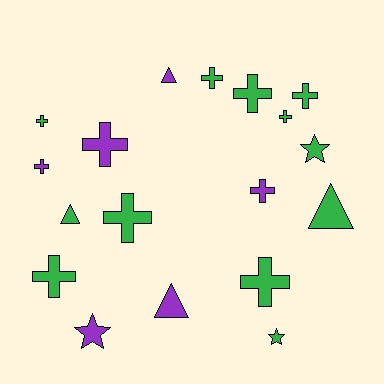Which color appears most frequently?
Green, with 12 objects.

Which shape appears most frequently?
Cross, with 11 objects.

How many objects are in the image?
There are 18 objects.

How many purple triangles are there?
There are 2 purple triangles.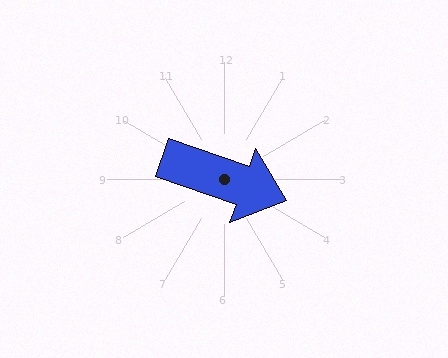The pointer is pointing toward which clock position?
Roughly 4 o'clock.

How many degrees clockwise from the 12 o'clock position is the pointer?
Approximately 109 degrees.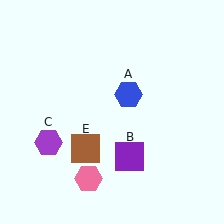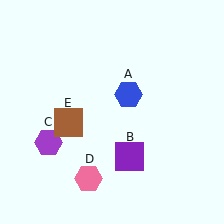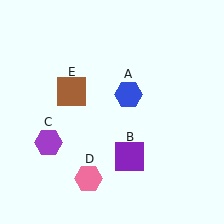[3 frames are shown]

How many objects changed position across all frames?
1 object changed position: brown square (object E).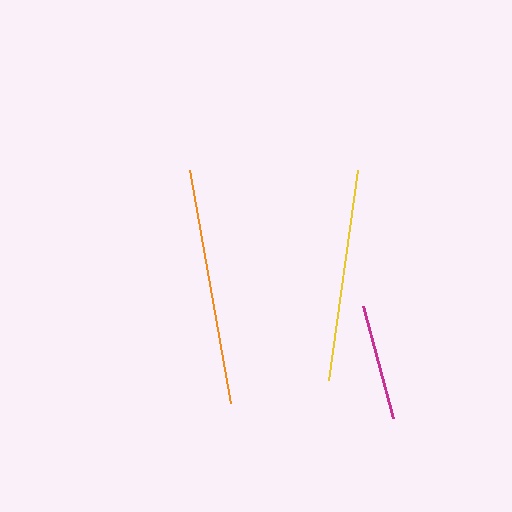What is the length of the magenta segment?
The magenta segment is approximately 116 pixels long.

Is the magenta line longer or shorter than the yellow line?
The yellow line is longer than the magenta line.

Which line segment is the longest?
The orange line is the longest at approximately 237 pixels.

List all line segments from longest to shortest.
From longest to shortest: orange, yellow, magenta.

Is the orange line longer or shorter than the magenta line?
The orange line is longer than the magenta line.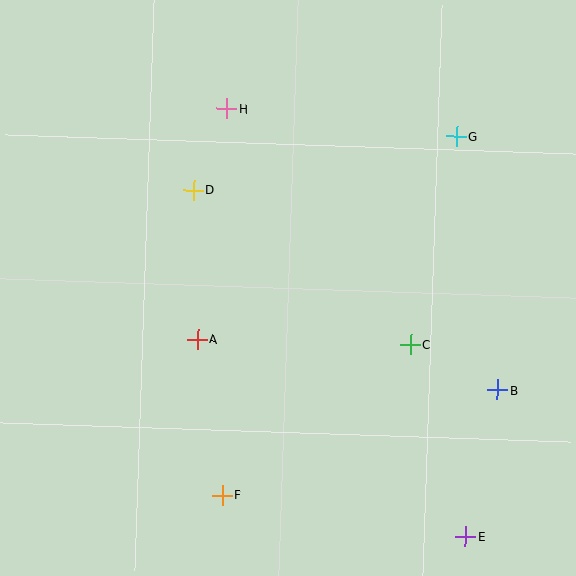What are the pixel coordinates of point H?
Point H is at (227, 108).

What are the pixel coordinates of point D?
Point D is at (193, 190).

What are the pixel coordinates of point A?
Point A is at (197, 339).